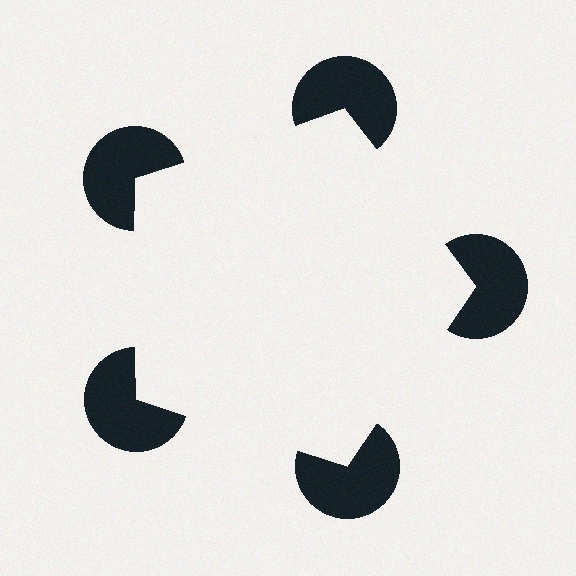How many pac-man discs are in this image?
There are 5 — one at each vertex of the illusory pentagon.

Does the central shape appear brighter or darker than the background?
It typically appears slightly brighter than the background, even though no actual brightness change is drawn.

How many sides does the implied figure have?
5 sides.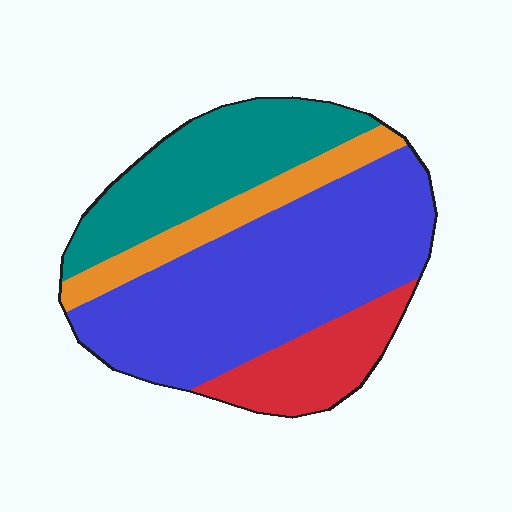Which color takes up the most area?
Blue, at roughly 50%.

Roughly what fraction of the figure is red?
Red takes up less than a quarter of the figure.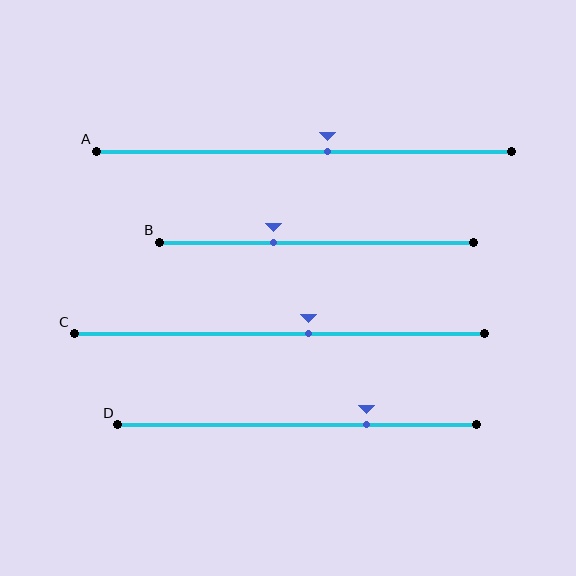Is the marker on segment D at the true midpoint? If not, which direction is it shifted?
No, the marker on segment D is shifted to the right by about 19% of the segment length.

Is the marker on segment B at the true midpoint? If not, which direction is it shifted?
No, the marker on segment B is shifted to the left by about 14% of the segment length.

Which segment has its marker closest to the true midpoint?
Segment A has its marker closest to the true midpoint.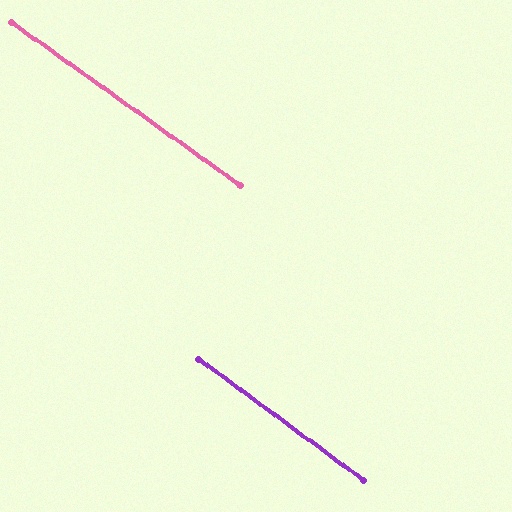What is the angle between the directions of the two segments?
Approximately 1 degree.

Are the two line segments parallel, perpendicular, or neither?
Parallel — their directions differ by only 1.0°.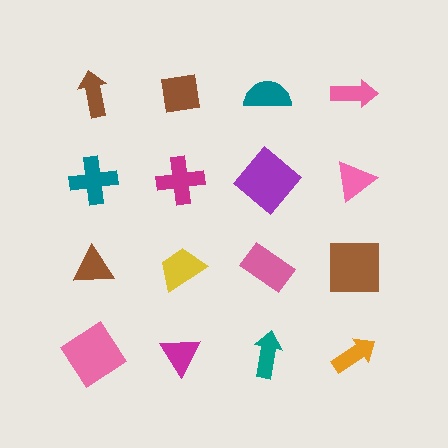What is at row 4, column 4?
An orange arrow.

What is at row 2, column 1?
A teal cross.